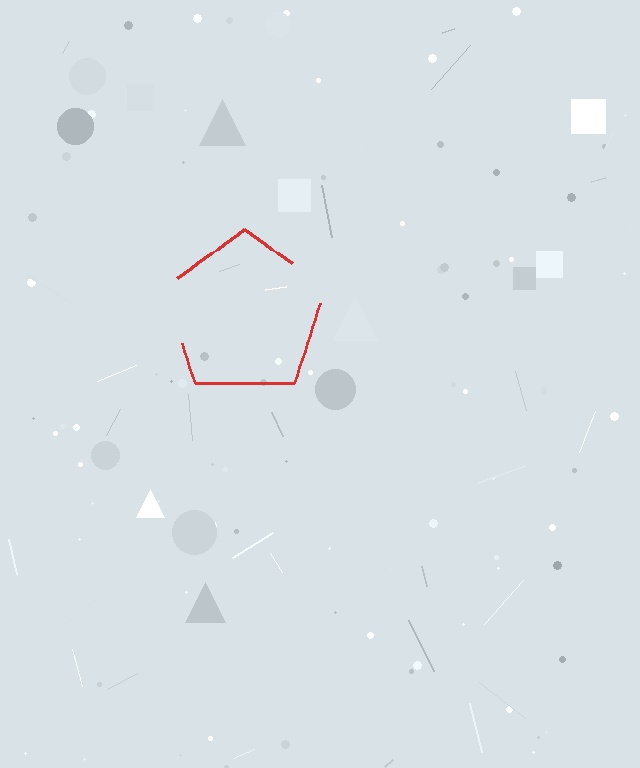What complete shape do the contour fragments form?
The contour fragments form a pentagon.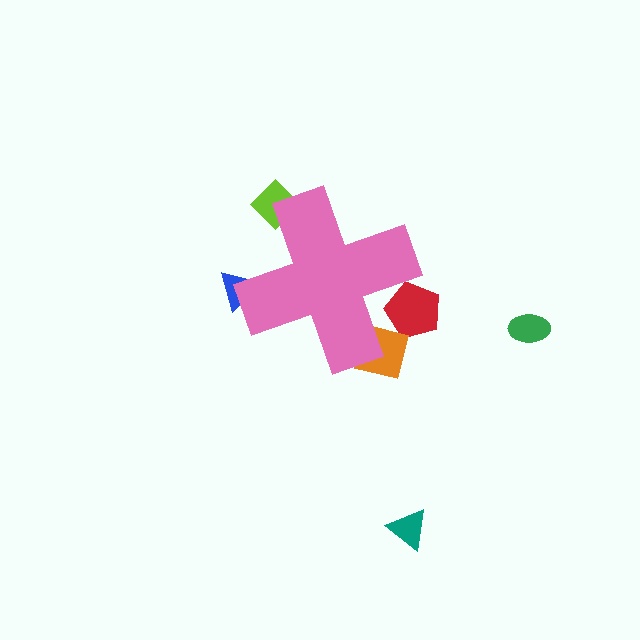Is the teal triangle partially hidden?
No, the teal triangle is fully visible.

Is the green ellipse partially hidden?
No, the green ellipse is fully visible.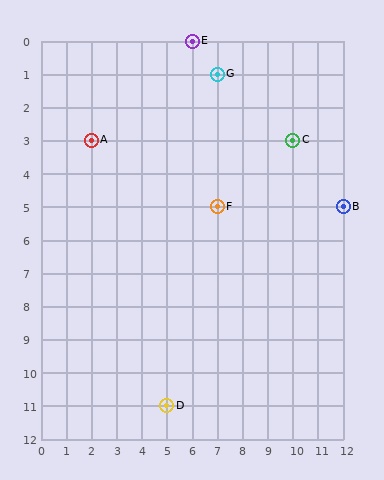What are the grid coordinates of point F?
Point F is at grid coordinates (7, 5).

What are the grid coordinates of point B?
Point B is at grid coordinates (12, 5).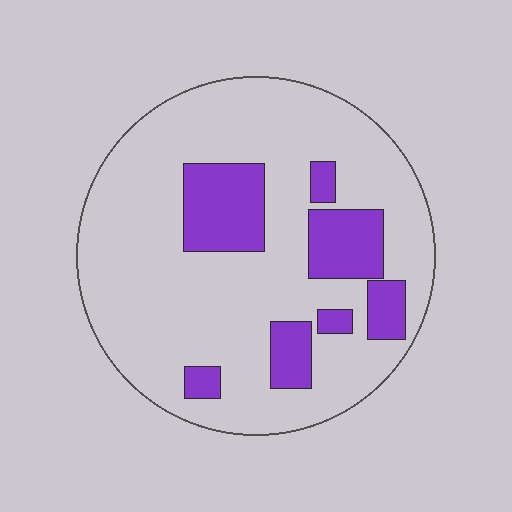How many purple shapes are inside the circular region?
7.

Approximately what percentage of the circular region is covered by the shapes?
Approximately 20%.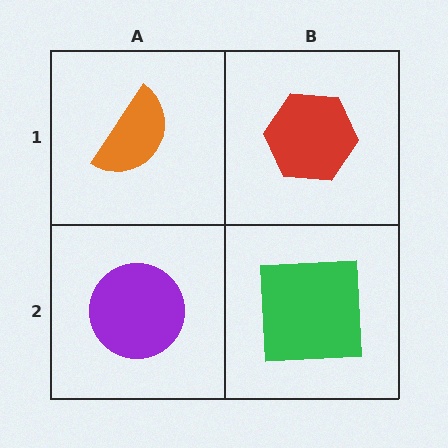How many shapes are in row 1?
2 shapes.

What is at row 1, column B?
A red hexagon.